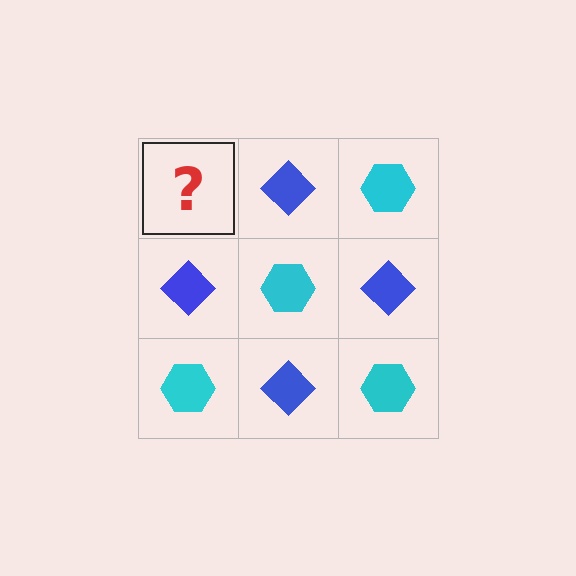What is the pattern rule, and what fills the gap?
The rule is that it alternates cyan hexagon and blue diamond in a checkerboard pattern. The gap should be filled with a cyan hexagon.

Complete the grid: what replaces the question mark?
The question mark should be replaced with a cyan hexagon.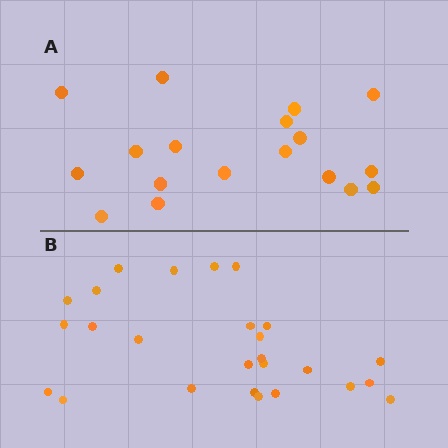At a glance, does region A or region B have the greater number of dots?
Region B (the bottom region) has more dots.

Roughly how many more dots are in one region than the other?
Region B has roughly 8 or so more dots than region A.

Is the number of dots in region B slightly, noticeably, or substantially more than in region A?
Region B has noticeably more, but not dramatically so. The ratio is roughly 1.4 to 1.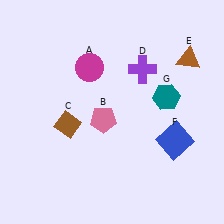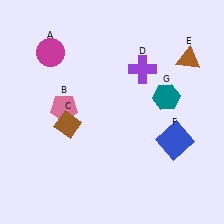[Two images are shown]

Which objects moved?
The objects that moved are: the magenta circle (A), the pink pentagon (B).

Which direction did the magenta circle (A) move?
The magenta circle (A) moved left.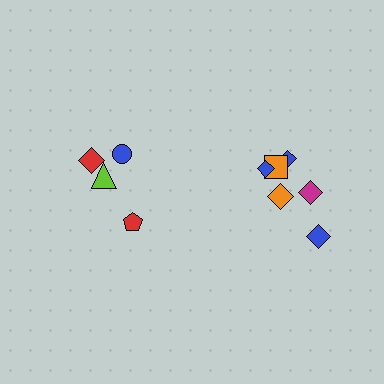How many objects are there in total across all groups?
There are 10 objects.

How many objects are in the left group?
There are 4 objects.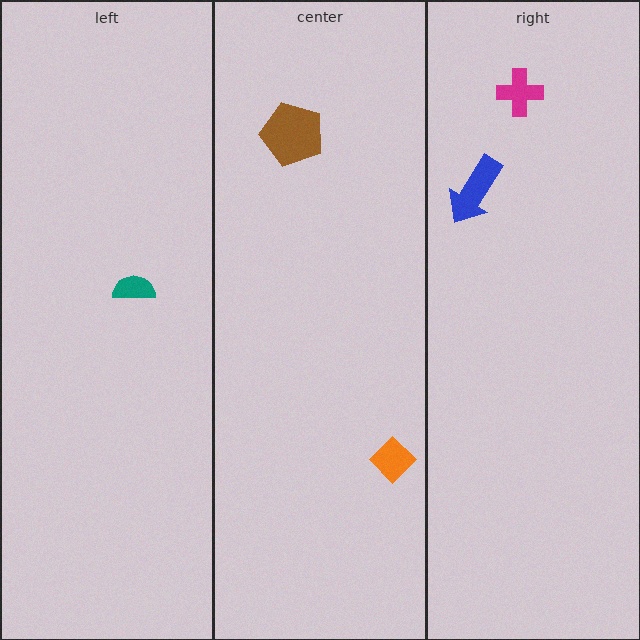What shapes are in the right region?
The blue arrow, the magenta cross.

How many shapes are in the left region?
1.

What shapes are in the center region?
The brown pentagon, the orange diamond.